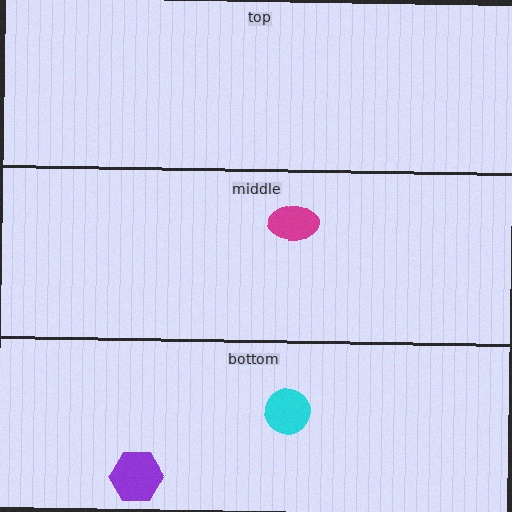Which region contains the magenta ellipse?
The middle region.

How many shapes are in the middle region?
1.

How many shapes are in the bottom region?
2.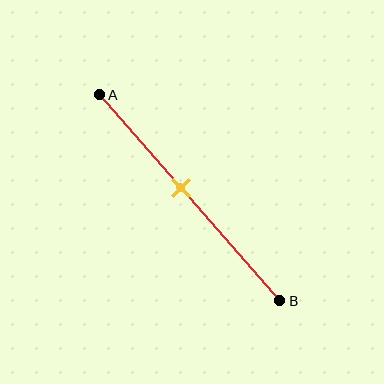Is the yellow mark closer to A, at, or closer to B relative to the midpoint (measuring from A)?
The yellow mark is closer to point A than the midpoint of segment AB.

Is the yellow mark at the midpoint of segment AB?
No, the mark is at about 45% from A, not at the 50% midpoint.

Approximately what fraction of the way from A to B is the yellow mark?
The yellow mark is approximately 45% of the way from A to B.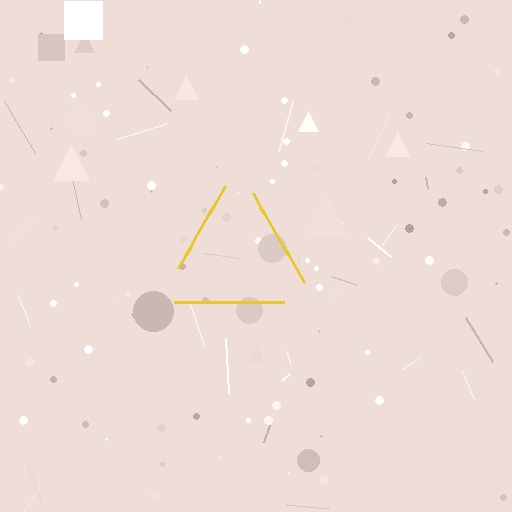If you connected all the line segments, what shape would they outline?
They would outline a triangle.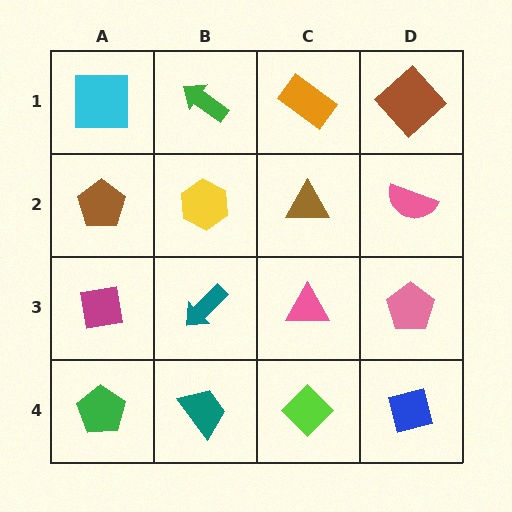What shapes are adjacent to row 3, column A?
A brown pentagon (row 2, column A), a green pentagon (row 4, column A), a teal arrow (row 3, column B).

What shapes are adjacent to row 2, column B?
A green arrow (row 1, column B), a teal arrow (row 3, column B), a brown pentagon (row 2, column A), a brown triangle (row 2, column C).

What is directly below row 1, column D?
A pink semicircle.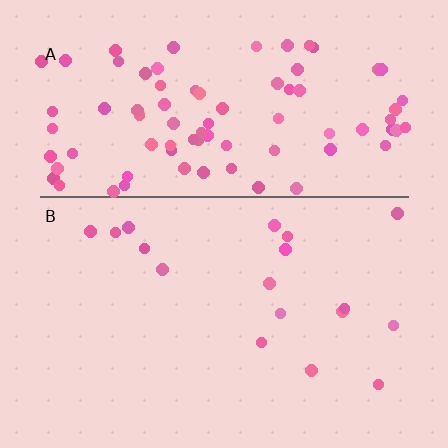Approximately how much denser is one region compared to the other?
Approximately 5.0× — region A over region B.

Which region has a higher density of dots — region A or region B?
A (the top).